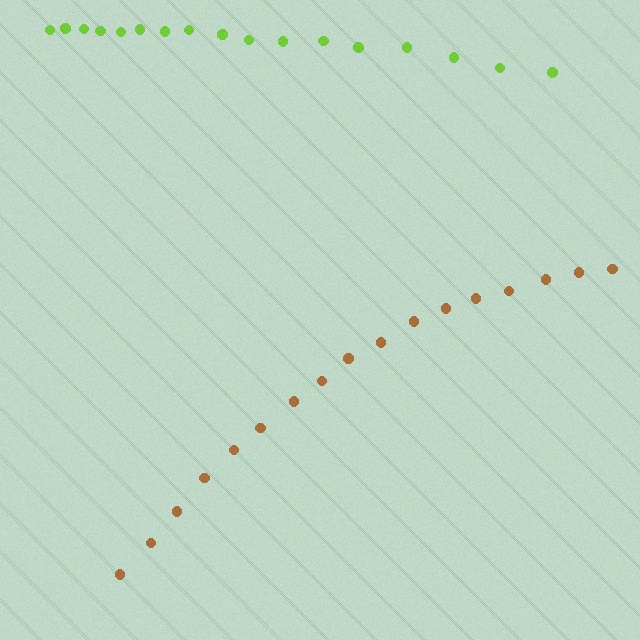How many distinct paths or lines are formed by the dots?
There are 2 distinct paths.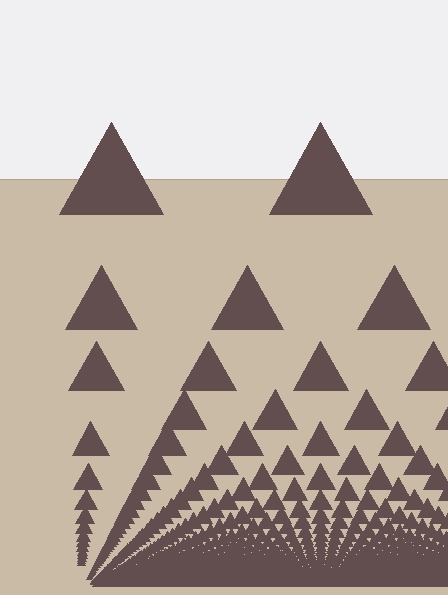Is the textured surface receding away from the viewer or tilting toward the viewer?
The surface appears to tilt toward the viewer. Texture elements get larger and sparser toward the top.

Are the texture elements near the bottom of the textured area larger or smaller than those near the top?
Smaller. The gradient is inverted — elements near the bottom are smaller and denser.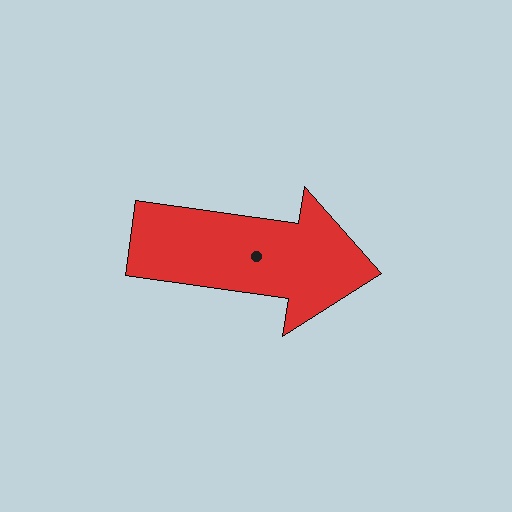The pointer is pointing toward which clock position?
Roughly 3 o'clock.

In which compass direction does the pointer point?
East.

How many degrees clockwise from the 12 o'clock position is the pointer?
Approximately 98 degrees.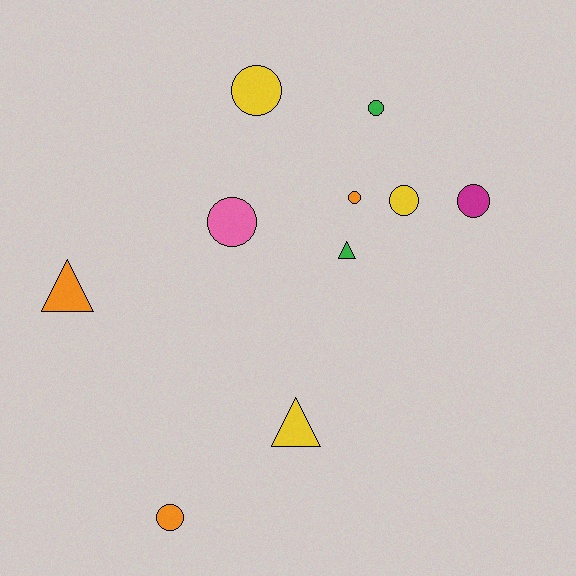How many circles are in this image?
There are 7 circles.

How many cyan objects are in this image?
There are no cyan objects.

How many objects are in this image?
There are 10 objects.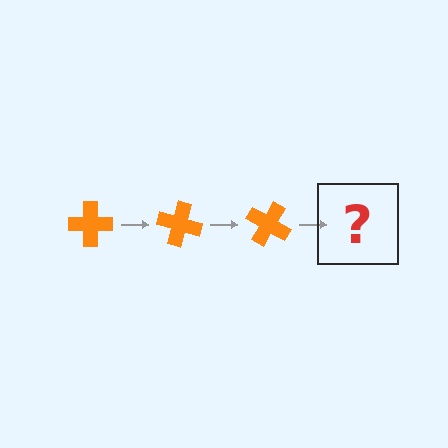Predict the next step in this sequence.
The next step is an orange cross rotated 45 degrees.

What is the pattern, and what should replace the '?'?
The pattern is that the cross rotates 15 degrees each step. The '?' should be an orange cross rotated 45 degrees.